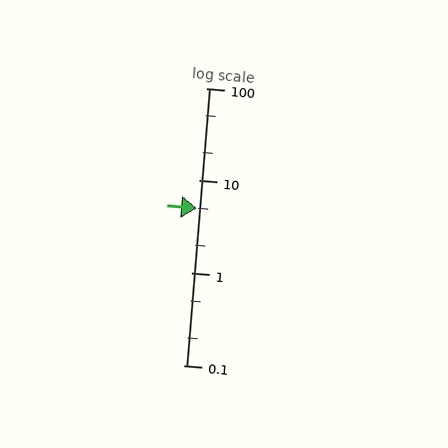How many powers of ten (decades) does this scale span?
The scale spans 3 decades, from 0.1 to 100.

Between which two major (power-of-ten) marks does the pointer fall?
The pointer is between 1 and 10.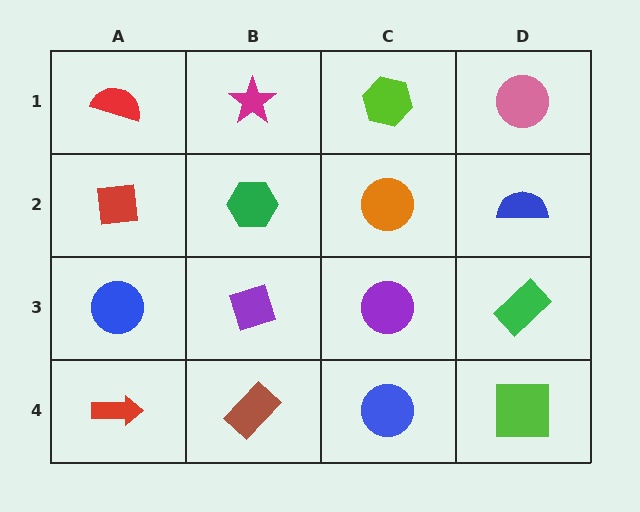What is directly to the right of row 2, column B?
An orange circle.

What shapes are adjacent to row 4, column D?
A green rectangle (row 3, column D), a blue circle (row 4, column C).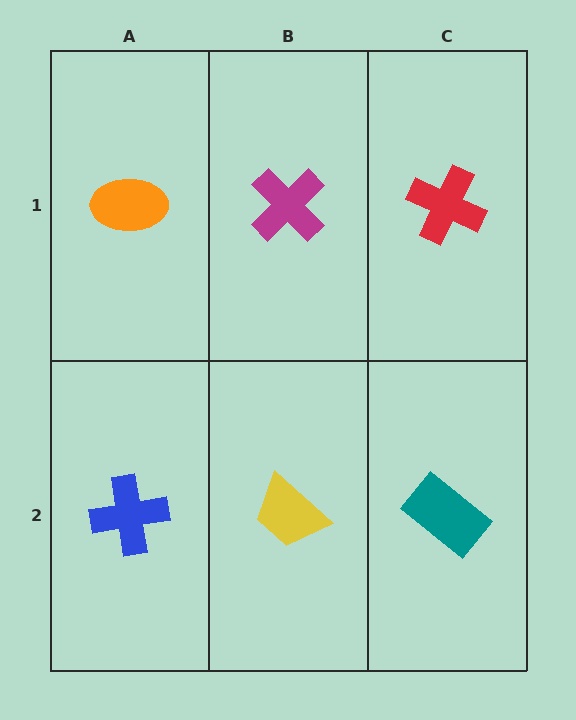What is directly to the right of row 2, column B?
A teal rectangle.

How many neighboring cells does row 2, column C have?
2.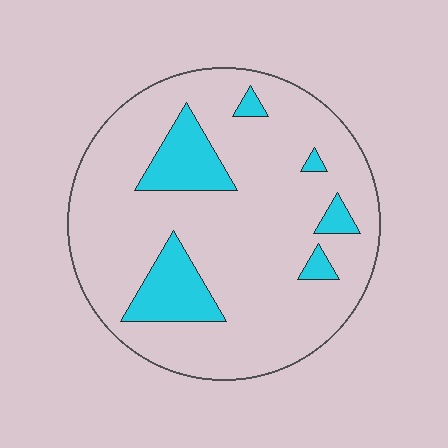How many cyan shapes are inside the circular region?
6.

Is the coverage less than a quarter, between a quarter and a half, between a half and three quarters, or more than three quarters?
Less than a quarter.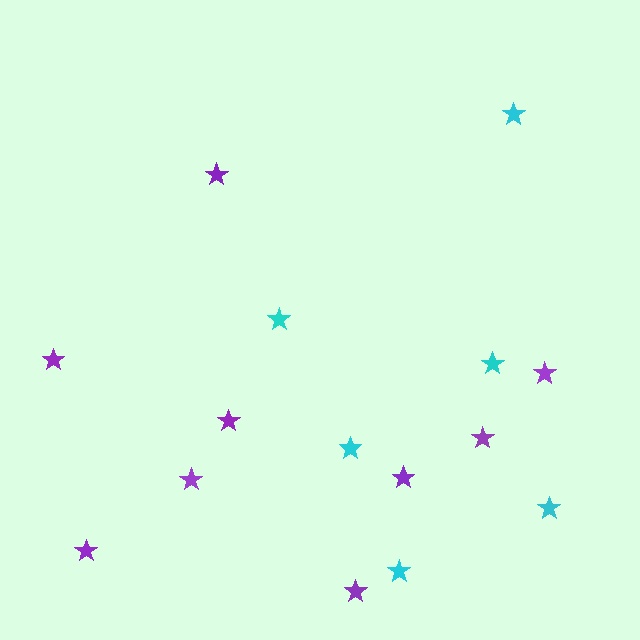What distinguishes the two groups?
There are 2 groups: one group of cyan stars (6) and one group of purple stars (9).